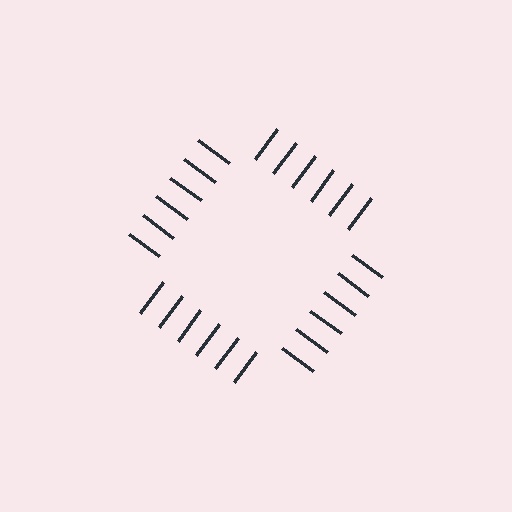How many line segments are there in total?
24 — 6 along each of the 4 edges.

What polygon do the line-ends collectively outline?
An illusory square — the line segments terminate on its edges but no continuous stroke is drawn.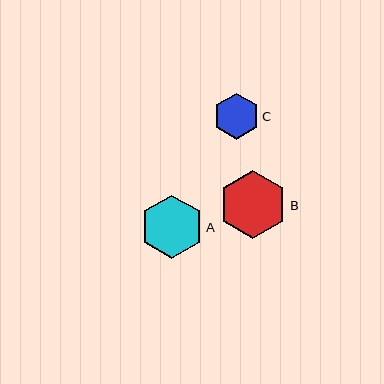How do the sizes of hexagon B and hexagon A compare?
Hexagon B and hexagon A are approximately the same size.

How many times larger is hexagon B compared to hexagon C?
Hexagon B is approximately 1.5 times the size of hexagon C.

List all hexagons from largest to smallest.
From largest to smallest: B, A, C.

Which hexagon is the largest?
Hexagon B is the largest with a size of approximately 68 pixels.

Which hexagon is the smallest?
Hexagon C is the smallest with a size of approximately 46 pixels.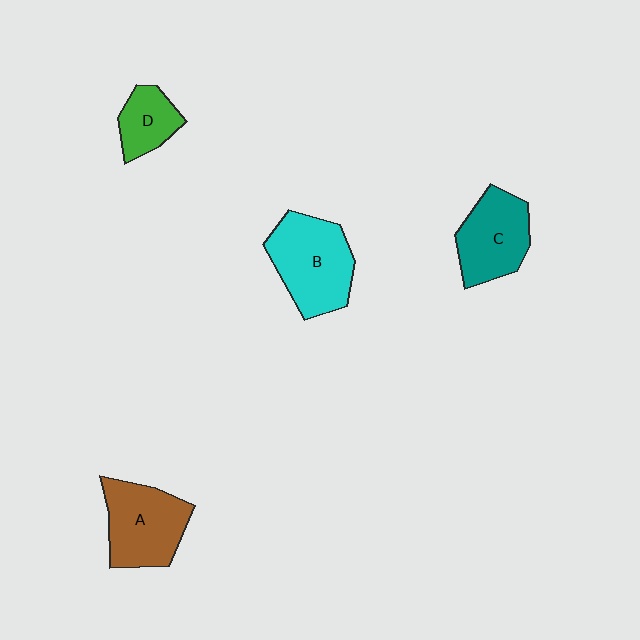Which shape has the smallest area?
Shape D (green).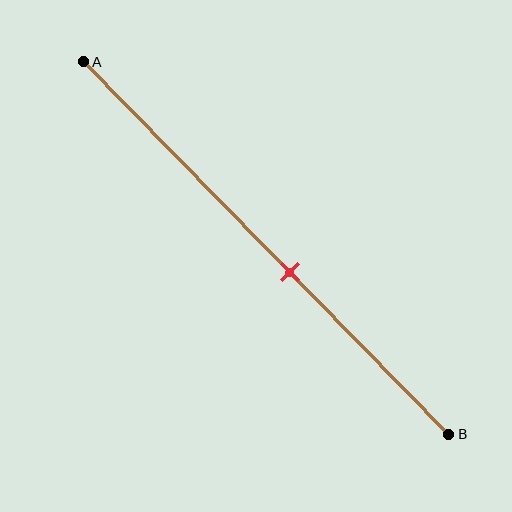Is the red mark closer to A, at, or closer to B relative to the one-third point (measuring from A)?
The red mark is closer to point B than the one-third point of segment AB.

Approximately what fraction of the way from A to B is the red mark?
The red mark is approximately 55% of the way from A to B.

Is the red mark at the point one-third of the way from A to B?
No, the mark is at about 55% from A, not at the 33% one-third point.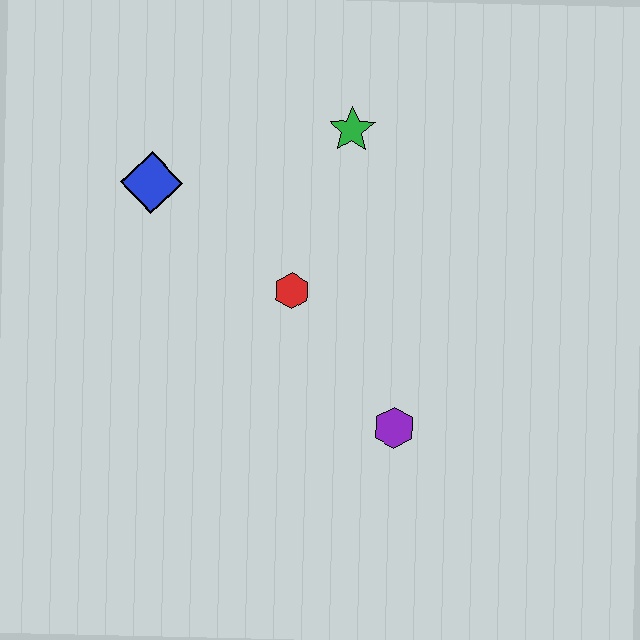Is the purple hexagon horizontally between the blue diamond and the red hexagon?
No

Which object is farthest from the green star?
The purple hexagon is farthest from the green star.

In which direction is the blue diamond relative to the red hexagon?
The blue diamond is to the left of the red hexagon.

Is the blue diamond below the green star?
Yes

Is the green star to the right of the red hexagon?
Yes